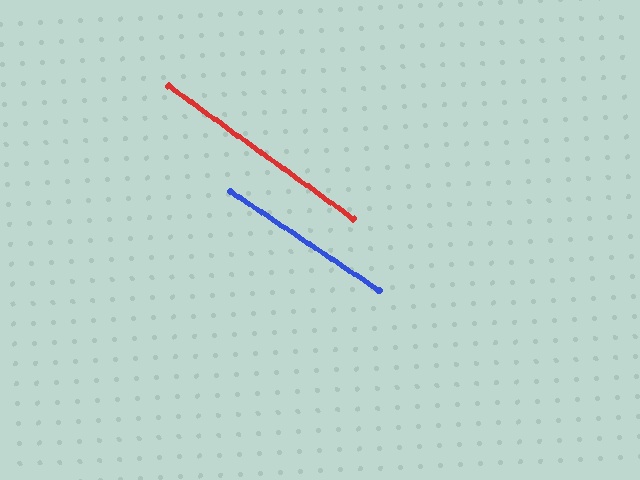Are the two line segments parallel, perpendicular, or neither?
Parallel — their directions differ by only 1.9°.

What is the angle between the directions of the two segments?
Approximately 2 degrees.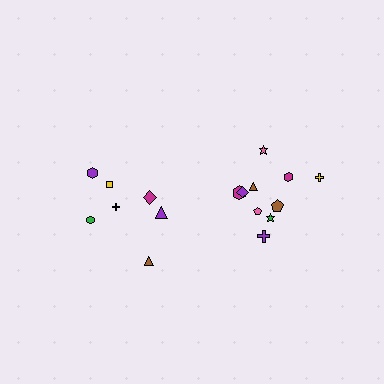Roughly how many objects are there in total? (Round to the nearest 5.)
Roughly 15 objects in total.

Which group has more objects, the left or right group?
The right group.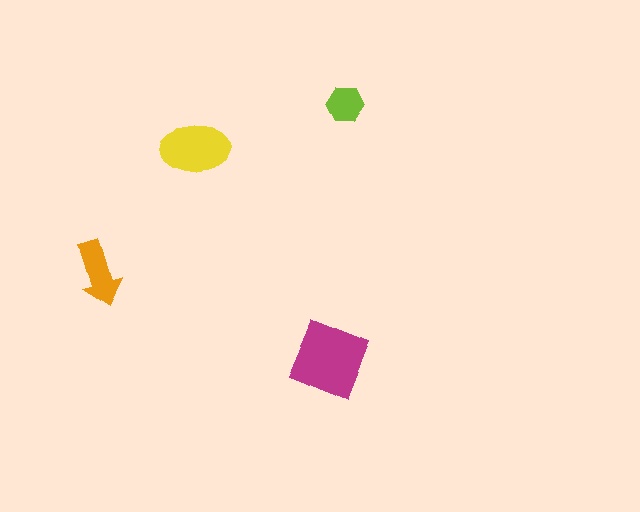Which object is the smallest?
The lime hexagon.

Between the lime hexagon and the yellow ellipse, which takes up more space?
The yellow ellipse.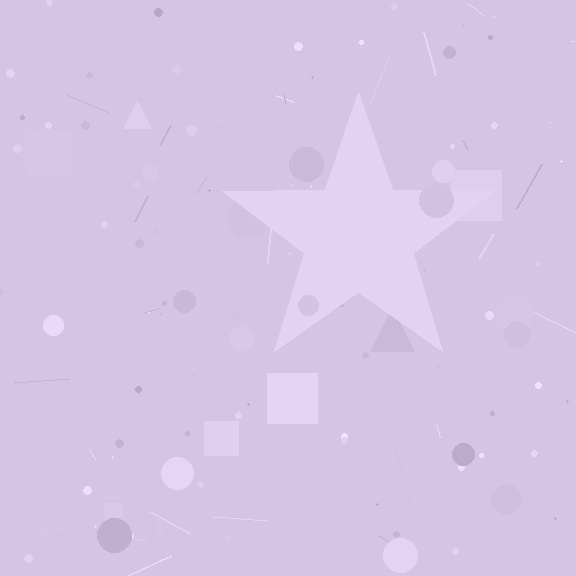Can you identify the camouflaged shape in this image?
The camouflaged shape is a star.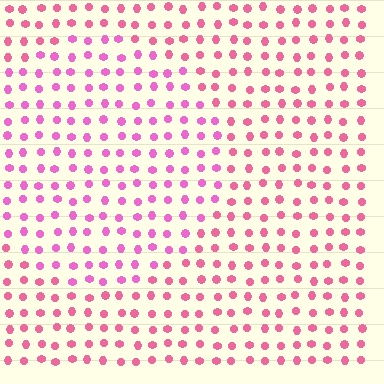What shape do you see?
I see a circle.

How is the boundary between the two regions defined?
The boundary is defined purely by a slight shift in hue (about 23 degrees). Spacing, size, and orientation are identical on both sides.